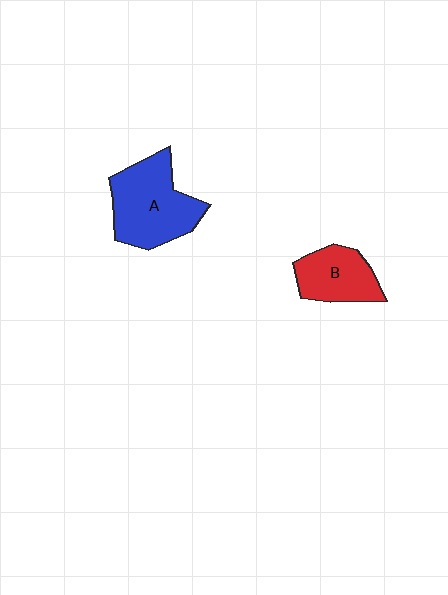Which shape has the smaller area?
Shape B (red).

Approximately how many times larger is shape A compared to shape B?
Approximately 1.6 times.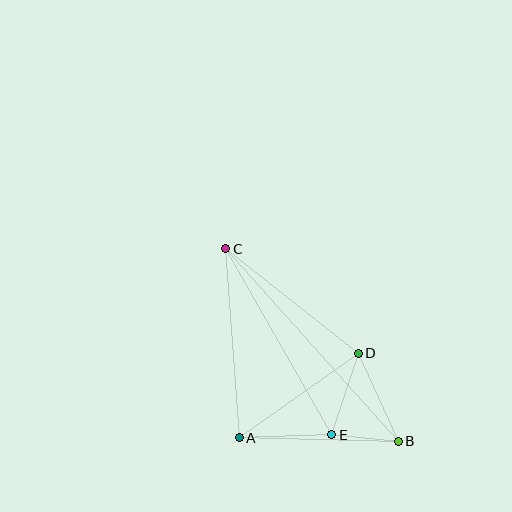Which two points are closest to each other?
Points B and E are closest to each other.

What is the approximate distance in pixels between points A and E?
The distance between A and E is approximately 93 pixels.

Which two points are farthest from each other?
Points B and C are farthest from each other.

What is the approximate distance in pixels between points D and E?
The distance between D and E is approximately 86 pixels.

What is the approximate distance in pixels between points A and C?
The distance between A and C is approximately 189 pixels.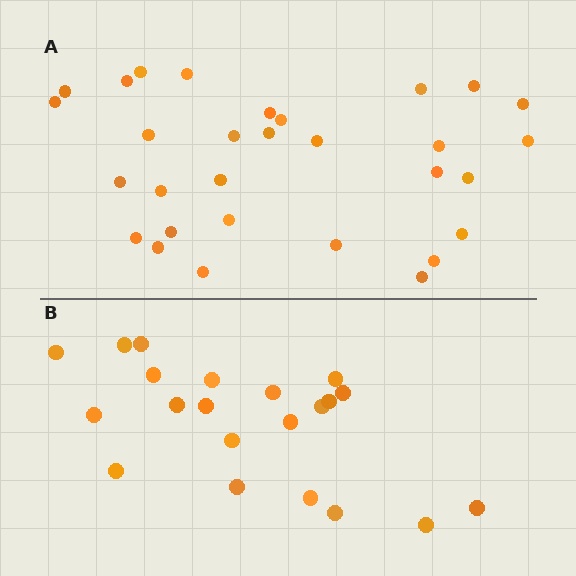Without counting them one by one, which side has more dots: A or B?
Region A (the top region) has more dots.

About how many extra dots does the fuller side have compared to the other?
Region A has roughly 8 or so more dots than region B.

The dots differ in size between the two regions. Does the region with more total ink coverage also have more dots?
No. Region B has more total ink coverage because its dots are larger, but region A actually contains more individual dots. Total area can be misleading — the number of items is what matters here.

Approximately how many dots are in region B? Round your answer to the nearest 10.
About 20 dots. (The exact count is 21, which rounds to 20.)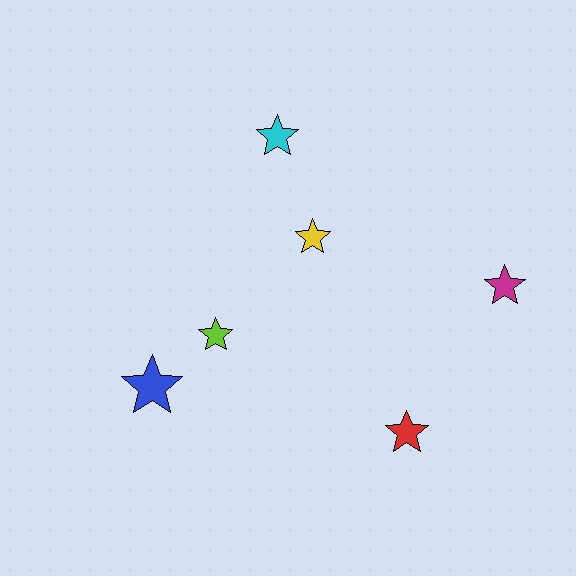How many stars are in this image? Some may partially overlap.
There are 6 stars.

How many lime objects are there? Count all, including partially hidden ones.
There is 1 lime object.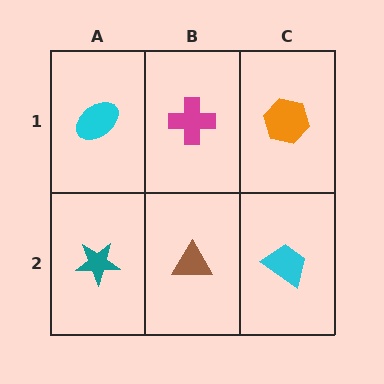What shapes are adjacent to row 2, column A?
A cyan ellipse (row 1, column A), a brown triangle (row 2, column B).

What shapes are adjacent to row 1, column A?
A teal star (row 2, column A), a magenta cross (row 1, column B).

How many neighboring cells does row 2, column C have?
2.